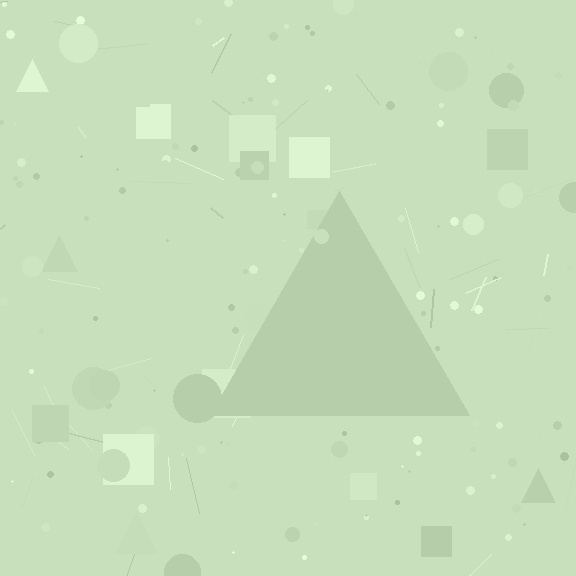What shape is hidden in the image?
A triangle is hidden in the image.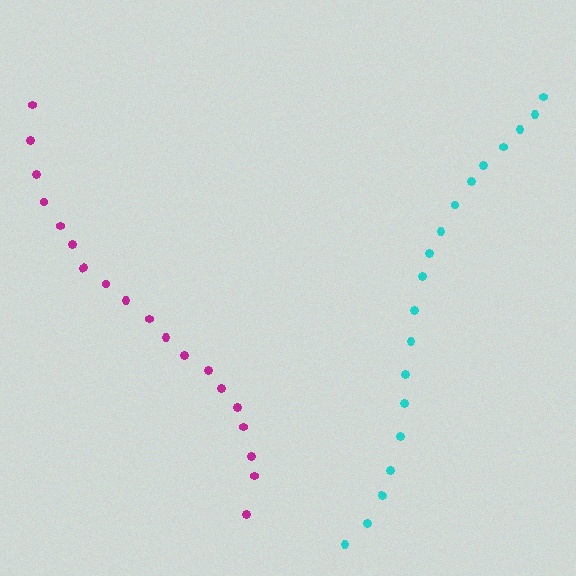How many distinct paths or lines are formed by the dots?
There are 2 distinct paths.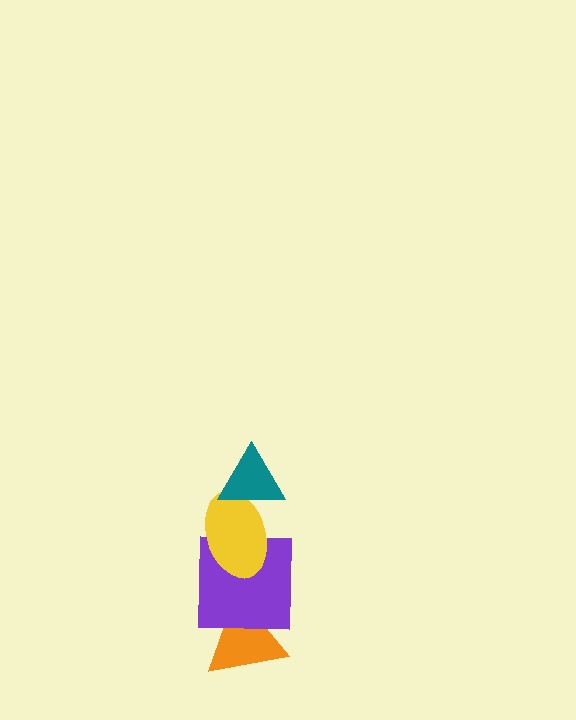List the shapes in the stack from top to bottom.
From top to bottom: the teal triangle, the yellow ellipse, the purple square, the orange triangle.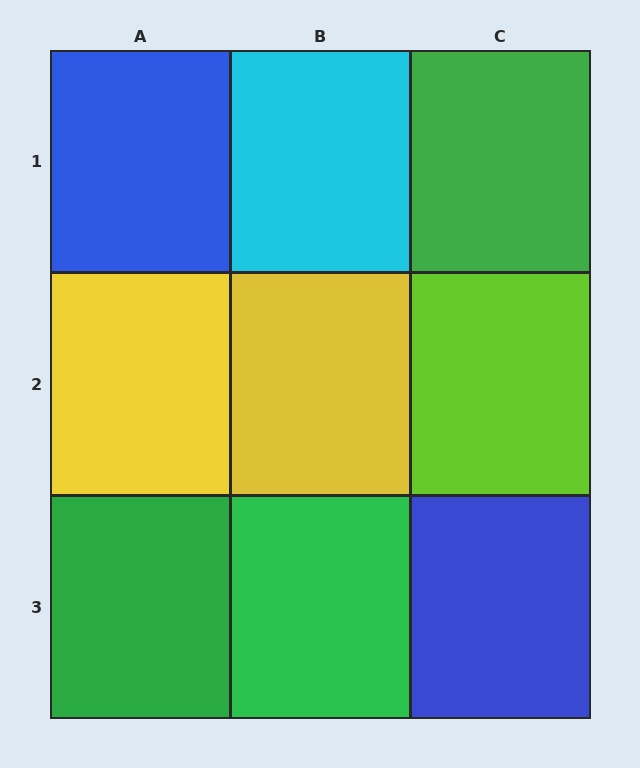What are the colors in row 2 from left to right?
Yellow, yellow, lime.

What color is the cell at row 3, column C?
Blue.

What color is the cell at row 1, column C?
Green.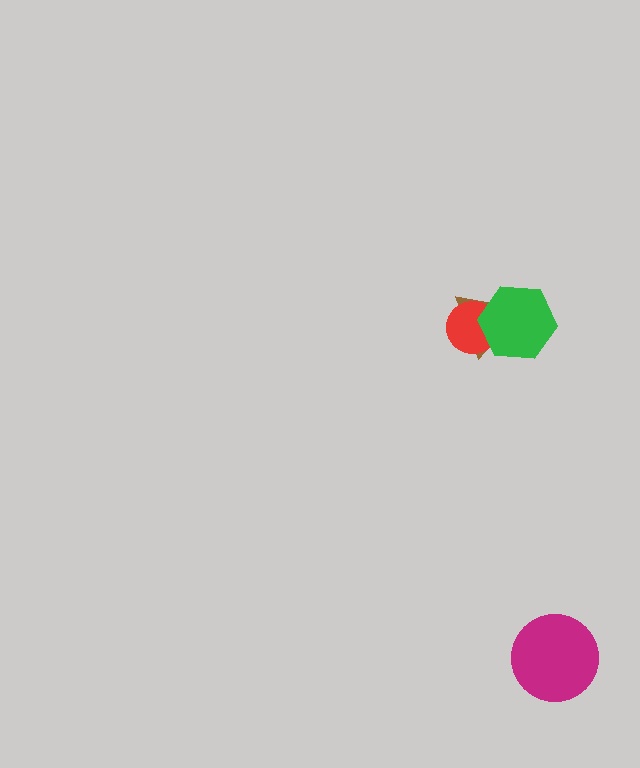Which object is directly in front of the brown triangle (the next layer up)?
The red circle is directly in front of the brown triangle.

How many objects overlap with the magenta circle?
0 objects overlap with the magenta circle.